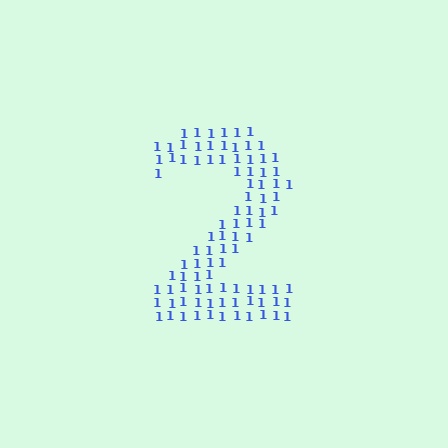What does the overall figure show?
The overall figure shows the digit 2.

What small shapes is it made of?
It is made of small digit 1's.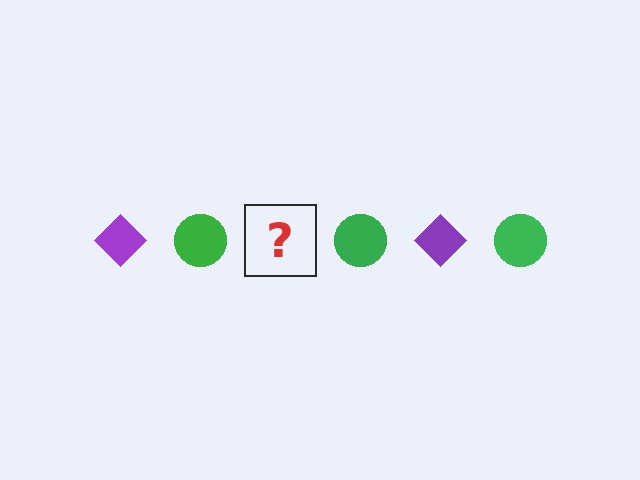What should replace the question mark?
The question mark should be replaced with a purple diamond.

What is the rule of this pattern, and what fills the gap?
The rule is that the pattern alternates between purple diamond and green circle. The gap should be filled with a purple diamond.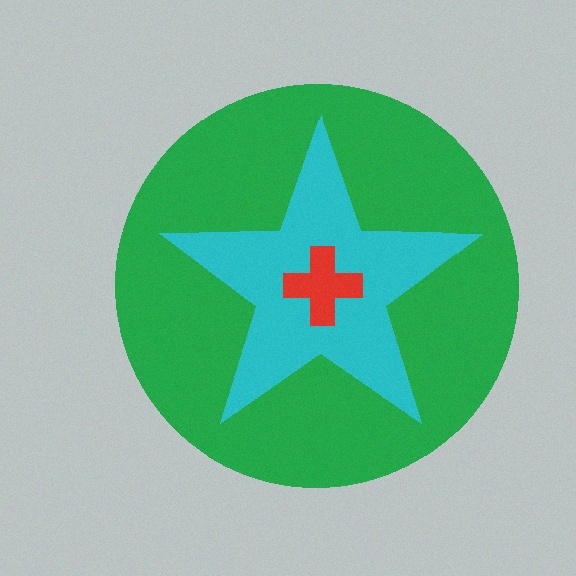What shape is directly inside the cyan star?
The red cross.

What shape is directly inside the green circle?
The cyan star.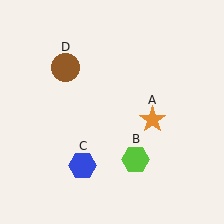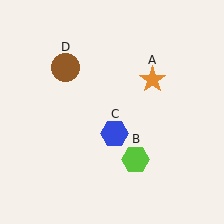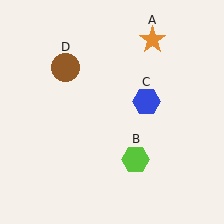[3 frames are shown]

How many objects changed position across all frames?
2 objects changed position: orange star (object A), blue hexagon (object C).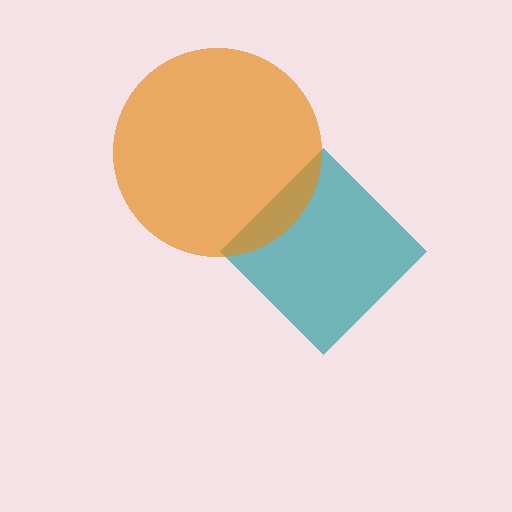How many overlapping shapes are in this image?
There are 2 overlapping shapes in the image.